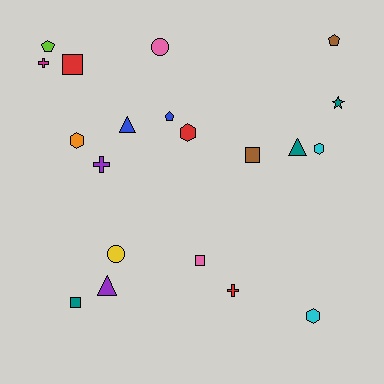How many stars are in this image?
There is 1 star.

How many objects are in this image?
There are 20 objects.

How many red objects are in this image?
There are 3 red objects.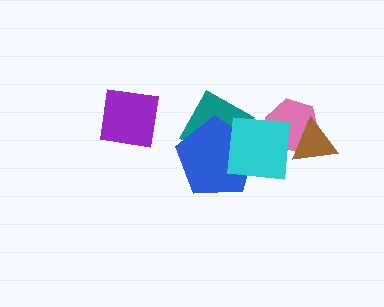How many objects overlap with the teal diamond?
2 objects overlap with the teal diamond.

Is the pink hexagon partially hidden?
Yes, it is partially covered by another shape.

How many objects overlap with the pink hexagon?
2 objects overlap with the pink hexagon.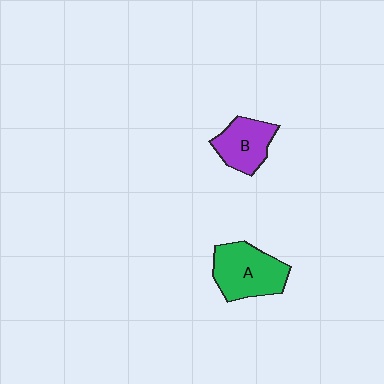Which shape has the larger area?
Shape A (green).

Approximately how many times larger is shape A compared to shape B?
Approximately 1.4 times.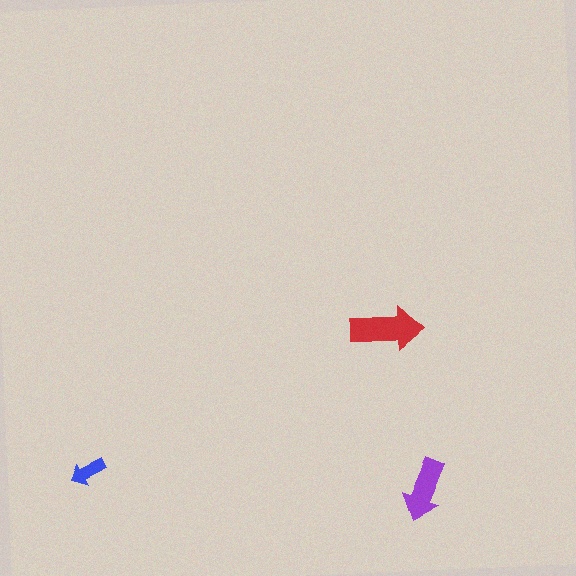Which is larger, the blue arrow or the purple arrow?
The purple one.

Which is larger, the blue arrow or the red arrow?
The red one.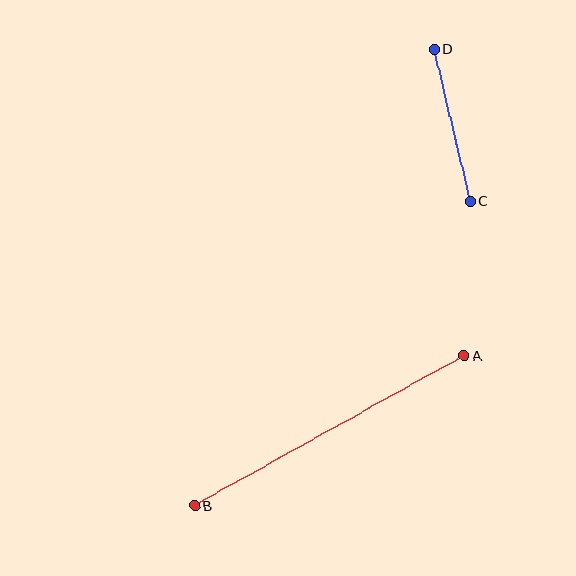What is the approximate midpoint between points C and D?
The midpoint is at approximately (452, 125) pixels.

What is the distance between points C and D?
The distance is approximately 156 pixels.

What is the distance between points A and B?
The distance is approximately 308 pixels.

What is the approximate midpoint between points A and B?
The midpoint is at approximately (329, 431) pixels.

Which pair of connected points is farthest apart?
Points A and B are farthest apart.